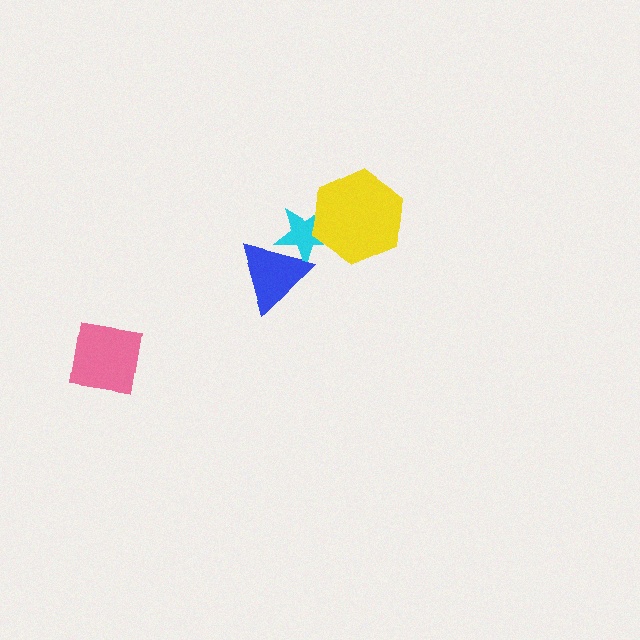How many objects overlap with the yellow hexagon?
1 object overlaps with the yellow hexagon.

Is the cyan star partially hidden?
Yes, it is partially covered by another shape.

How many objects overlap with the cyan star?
2 objects overlap with the cyan star.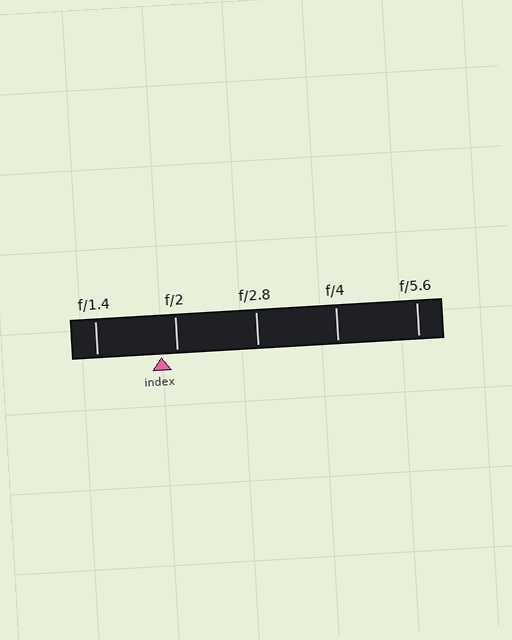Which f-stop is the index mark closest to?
The index mark is closest to f/2.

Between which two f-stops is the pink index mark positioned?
The index mark is between f/1.4 and f/2.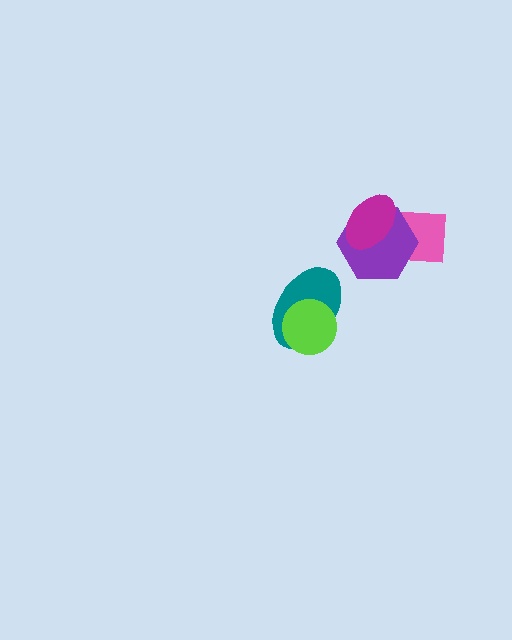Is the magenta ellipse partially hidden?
No, no other shape covers it.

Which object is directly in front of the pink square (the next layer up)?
The purple hexagon is directly in front of the pink square.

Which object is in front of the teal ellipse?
The lime circle is in front of the teal ellipse.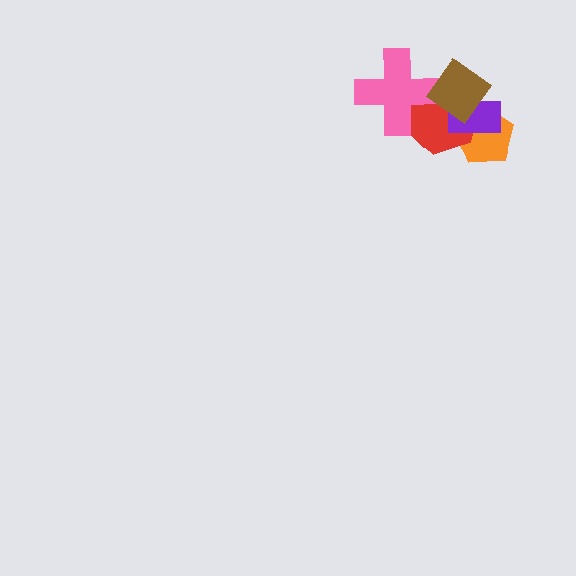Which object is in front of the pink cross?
The brown diamond is in front of the pink cross.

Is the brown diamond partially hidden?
No, no other shape covers it.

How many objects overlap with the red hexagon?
4 objects overlap with the red hexagon.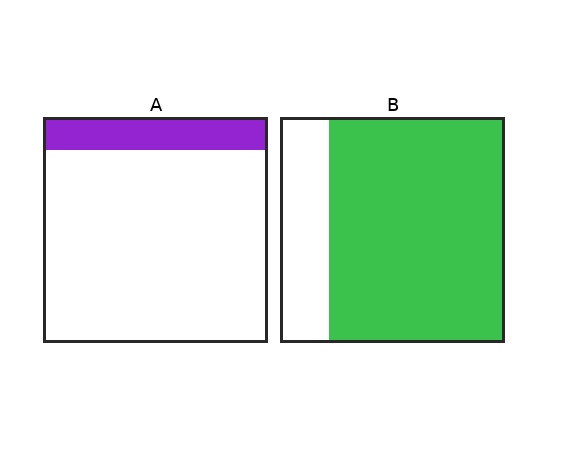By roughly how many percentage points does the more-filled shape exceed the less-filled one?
By roughly 65 percentage points (B over A).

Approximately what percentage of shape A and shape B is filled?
A is approximately 15% and B is approximately 80%.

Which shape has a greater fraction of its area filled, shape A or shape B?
Shape B.